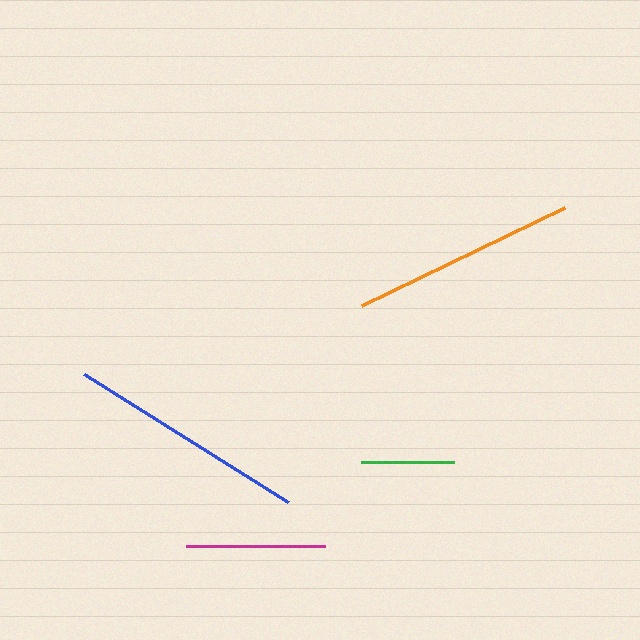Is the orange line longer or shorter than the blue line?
The blue line is longer than the orange line.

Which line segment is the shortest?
The green line is the shortest at approximately 94 pixels.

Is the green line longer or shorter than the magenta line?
The magenta line is longer than the green line.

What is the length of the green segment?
The green segment is approximately 94 pixels long.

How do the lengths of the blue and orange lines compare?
The blue and orange lines are approximately the same length.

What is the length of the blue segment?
The blue segment is approximately 241 pixels long.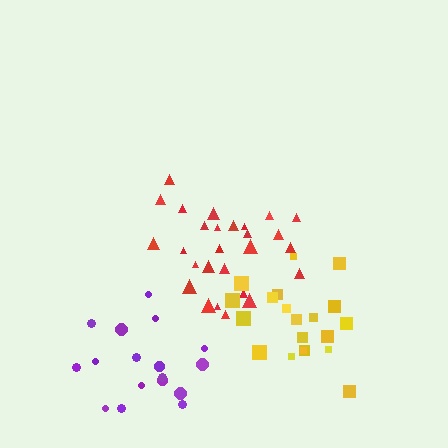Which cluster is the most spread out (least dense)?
Purple.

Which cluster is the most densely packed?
Red.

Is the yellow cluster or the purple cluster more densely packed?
Yellow.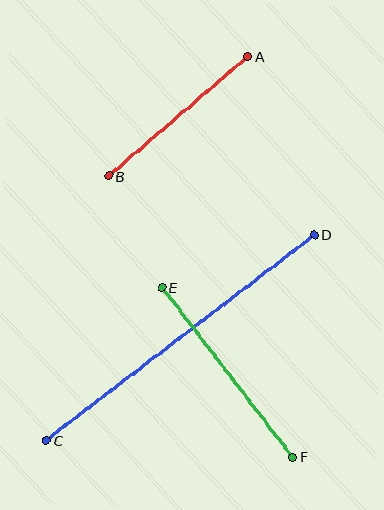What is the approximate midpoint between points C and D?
The midpoint is at approximately (180, 338) pixels.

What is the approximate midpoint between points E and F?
The midpoint is at approximately (227, 372) pixels.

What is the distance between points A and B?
The distance is approximately 183 pixels.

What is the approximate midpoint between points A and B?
The midpoint is at approximately (178, 116) pixels.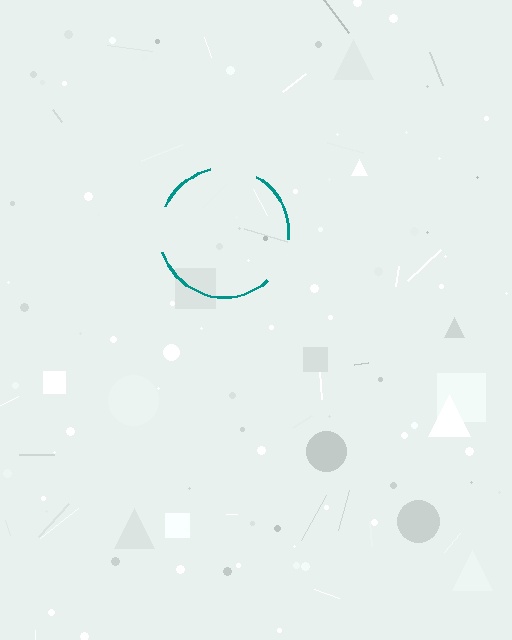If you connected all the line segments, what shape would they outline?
They would outline a circle.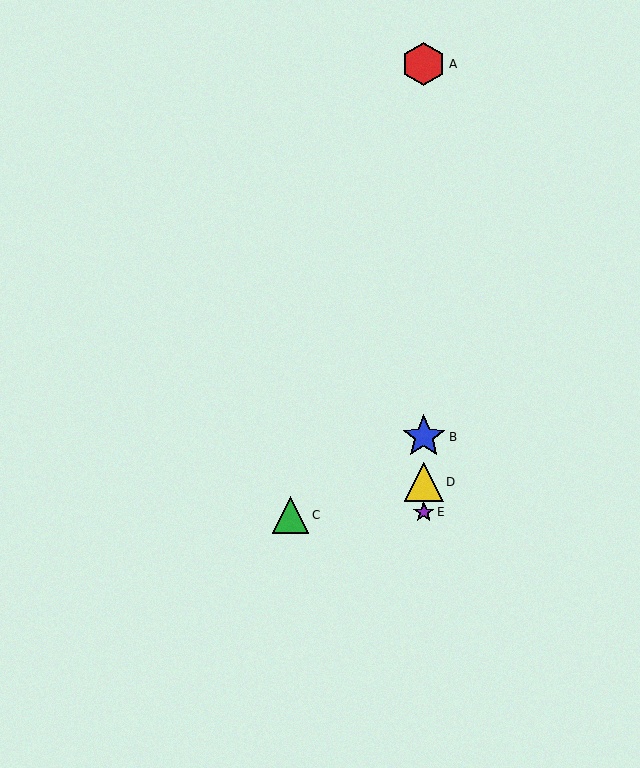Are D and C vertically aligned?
No, D is at x≈424 and C is at x≈290.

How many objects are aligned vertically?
4 objects (A, B, D, E) are aligned vertically.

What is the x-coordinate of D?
Object D is at x≈424.